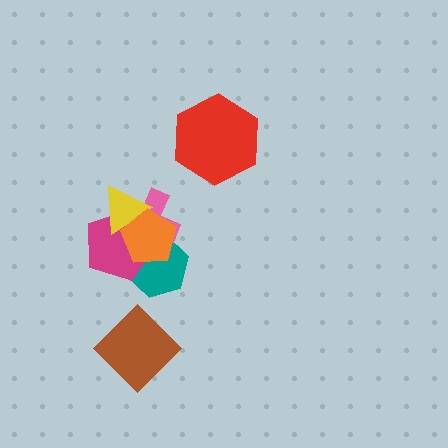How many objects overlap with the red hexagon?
0 objects overlap with the red hexagon.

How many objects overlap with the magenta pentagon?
4 objects overlap with the magenta pentagon.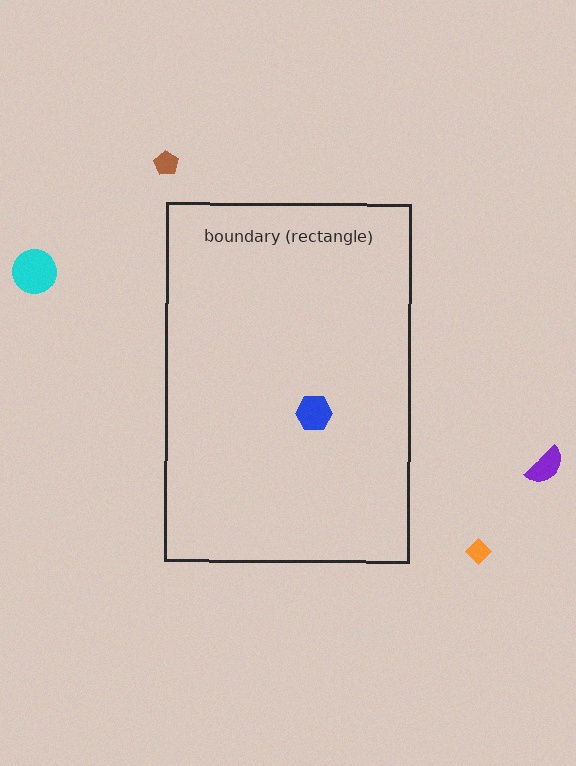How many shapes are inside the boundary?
1 inside, 4 outside.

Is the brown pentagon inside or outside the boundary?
Outside.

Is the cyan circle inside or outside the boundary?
Outside.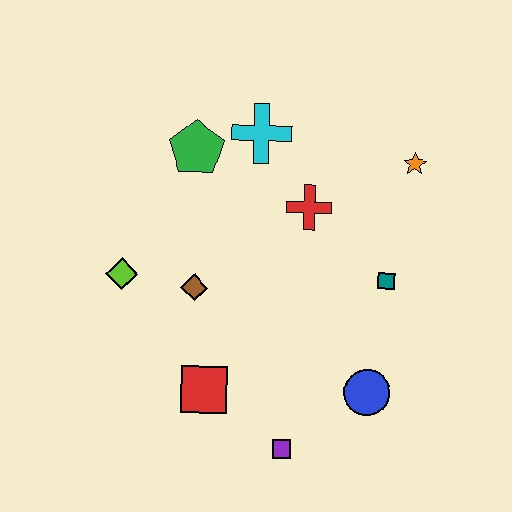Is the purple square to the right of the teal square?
No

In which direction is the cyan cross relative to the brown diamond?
The cyan cross is above the brown diamond.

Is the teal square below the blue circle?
No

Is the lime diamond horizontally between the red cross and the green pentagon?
No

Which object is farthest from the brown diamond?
The orange star is farthest from the brown diamond.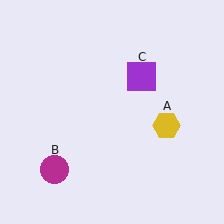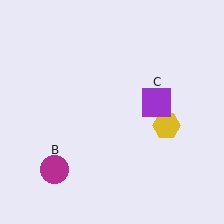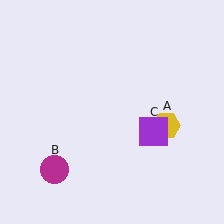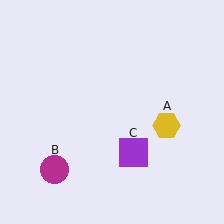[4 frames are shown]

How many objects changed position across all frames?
1 object changed position: purple square (object C).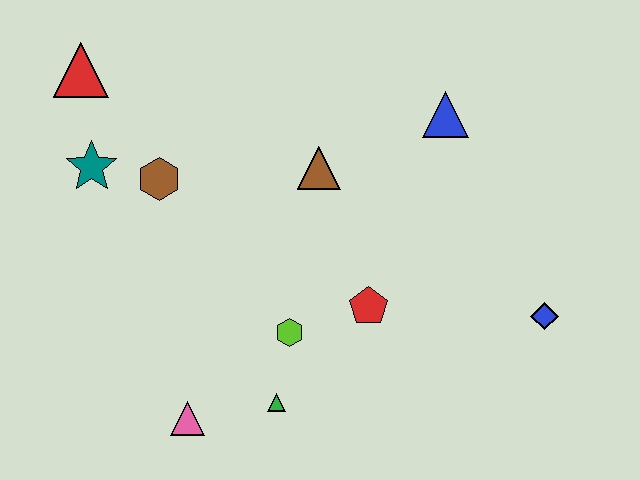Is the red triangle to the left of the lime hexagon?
Yes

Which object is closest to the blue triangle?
The brown triangle is closest to the blue triangle.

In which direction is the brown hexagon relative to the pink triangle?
The brown hexagon is above the pink triangle.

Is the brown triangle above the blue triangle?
No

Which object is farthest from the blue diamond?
The red triangle is farthest from the blue diamond.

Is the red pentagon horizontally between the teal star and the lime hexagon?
No